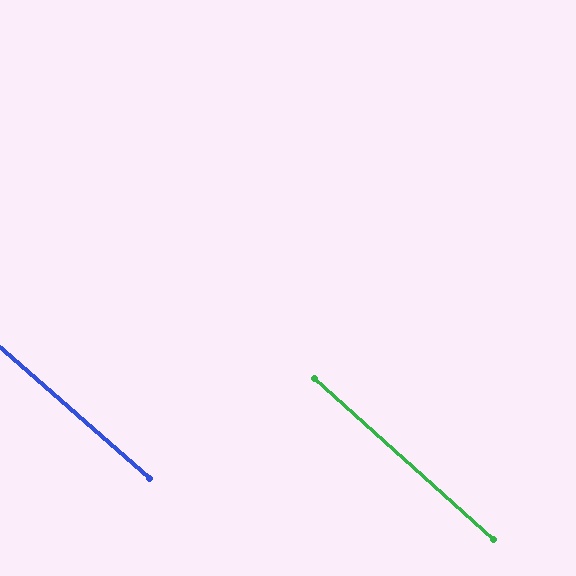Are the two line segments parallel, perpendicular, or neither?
Parallel — their directions differ by only 1.0°.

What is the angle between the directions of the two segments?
Approximately 1 degree.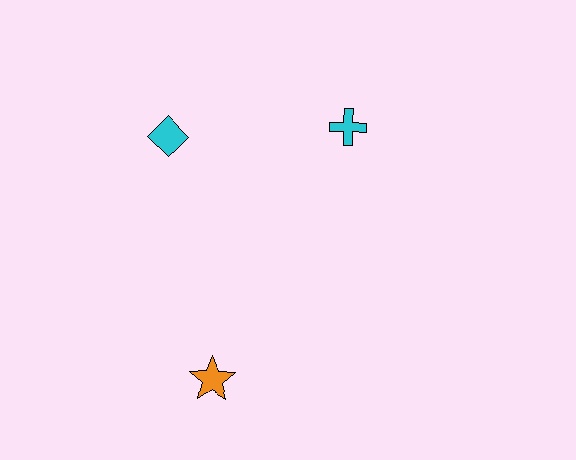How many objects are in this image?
There are 3 objects.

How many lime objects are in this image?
There are no lime objects.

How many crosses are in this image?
There is 1 cross.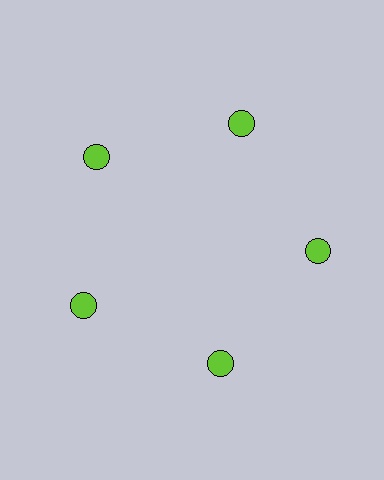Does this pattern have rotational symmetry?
Yes, this pattern has 5-fold rotational symmetry. It looks the same after rotating 72 degrees around the center.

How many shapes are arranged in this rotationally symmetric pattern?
There are 5 shapes, arranged in 5 groups of 1.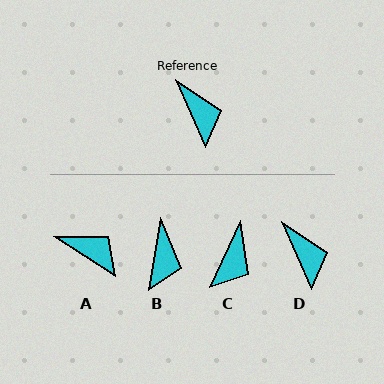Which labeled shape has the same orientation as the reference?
D.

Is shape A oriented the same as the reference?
No, it is off by about 34 degrees.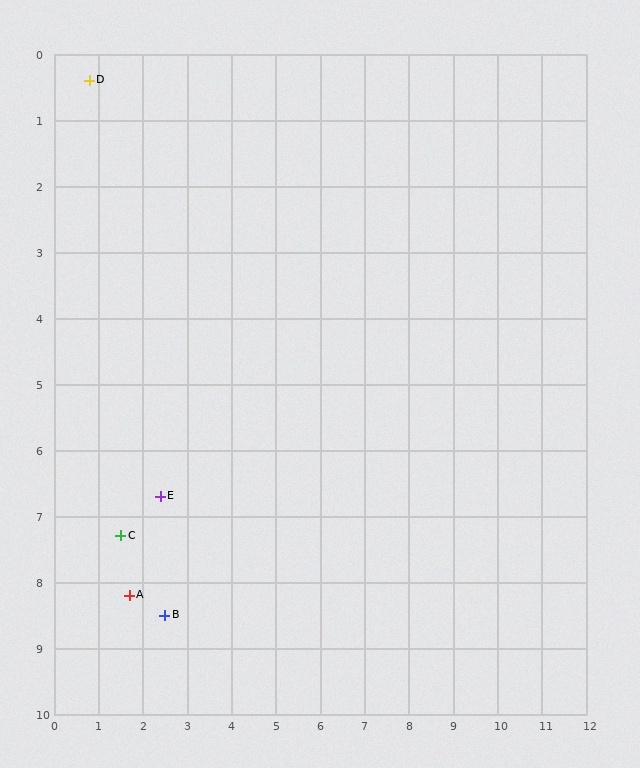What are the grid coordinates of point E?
Point E is at approximately (2.4, 6.7).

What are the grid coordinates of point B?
Point B is at approximately (2.5, 8.5).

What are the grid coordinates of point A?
Point A is at approximately (1.7, 8.2).